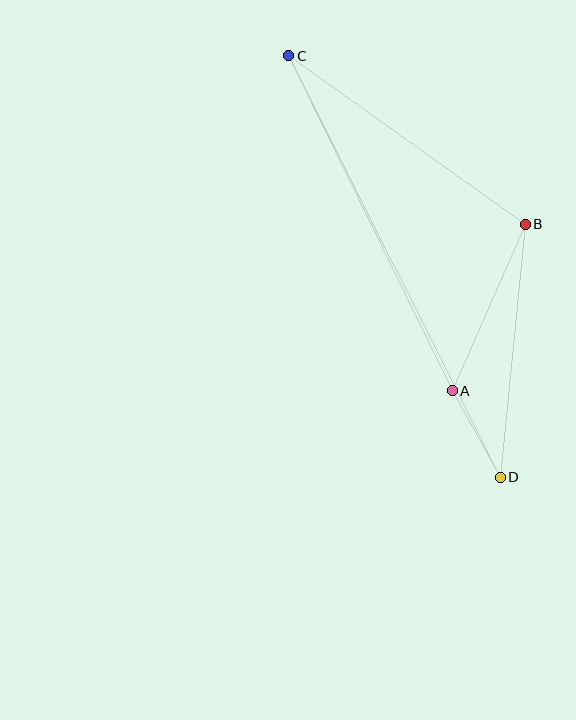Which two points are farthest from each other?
Points C and D are farthest from each other.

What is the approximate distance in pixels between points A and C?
The distance between A and C is approximately 373 pixels.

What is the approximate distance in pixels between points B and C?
The distance between B and C is approximately 290 pixels.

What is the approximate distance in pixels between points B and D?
The distance between B and D is approximately 254 pixels.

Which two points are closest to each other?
Points A and D are closest to each other.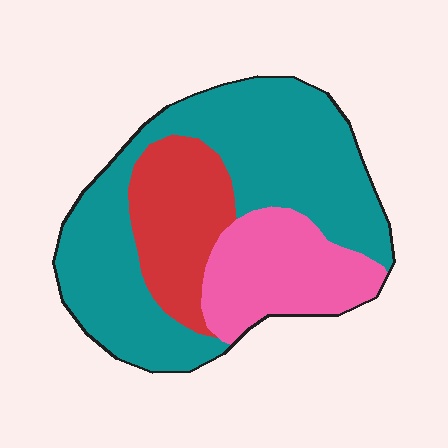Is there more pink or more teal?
Teal.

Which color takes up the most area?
Teal, at roughly 55%.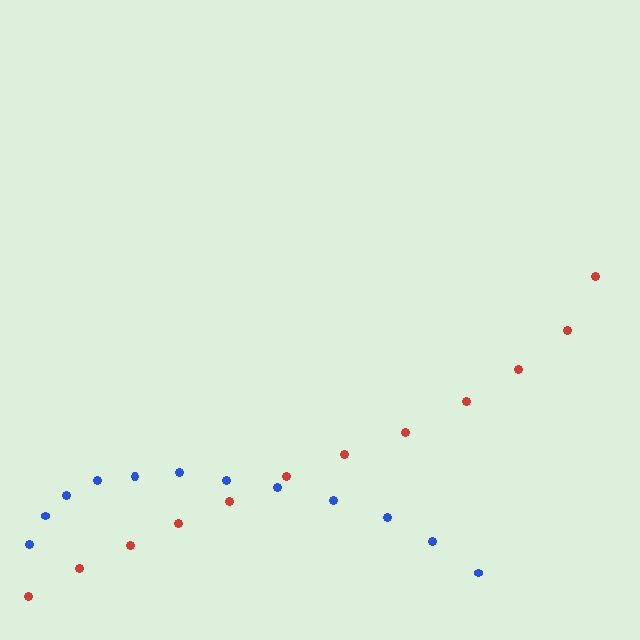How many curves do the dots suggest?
There are 2 distinct paths.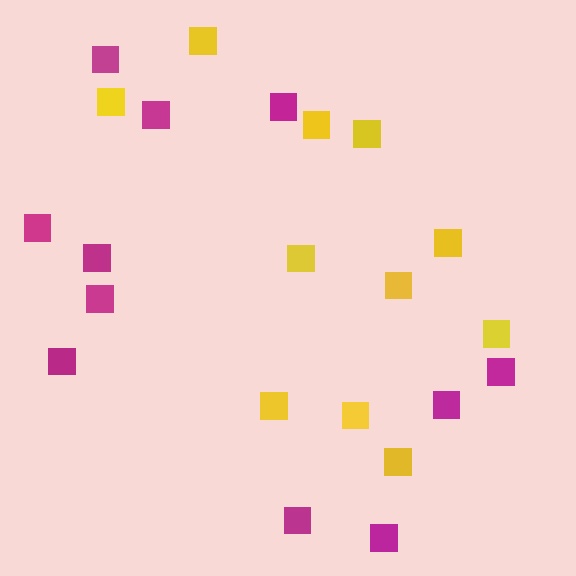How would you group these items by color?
There are 2 groups: one group of magenta squares (11) and one group of yellow squares (11).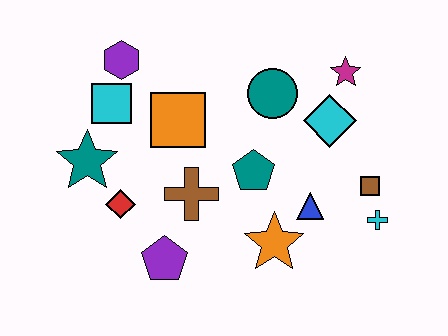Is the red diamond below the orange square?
Yes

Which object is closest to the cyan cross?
The brown square is closest to the cyan cross.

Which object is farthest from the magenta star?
The teal star is farthest from the magenta star.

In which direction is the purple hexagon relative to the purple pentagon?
The purple hexagon is above the purple pentagon.